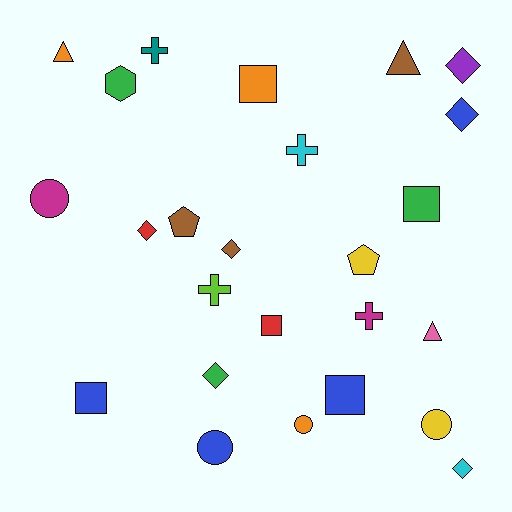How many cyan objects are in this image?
There are 2 cyan objects.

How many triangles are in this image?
There are 3 triangles.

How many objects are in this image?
There are 25 objects.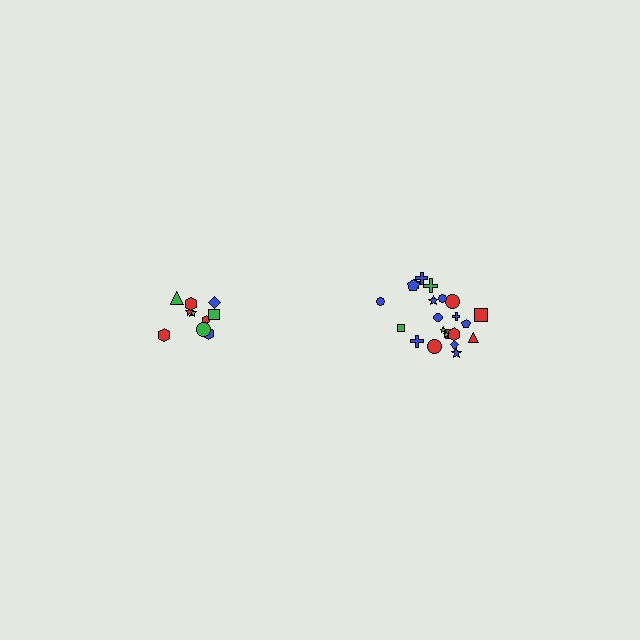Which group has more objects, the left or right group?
The right group.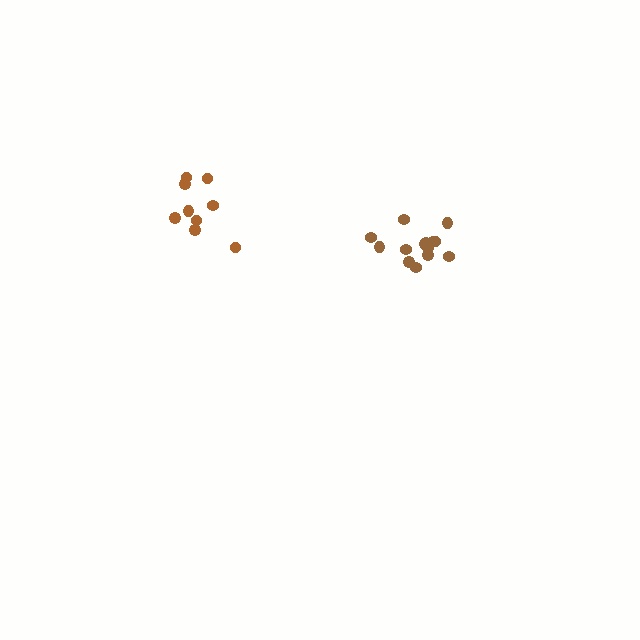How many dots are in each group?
Group 1: 14 dots, Group 2: 9 dots (23 total).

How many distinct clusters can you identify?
There are 2 distinct clusters.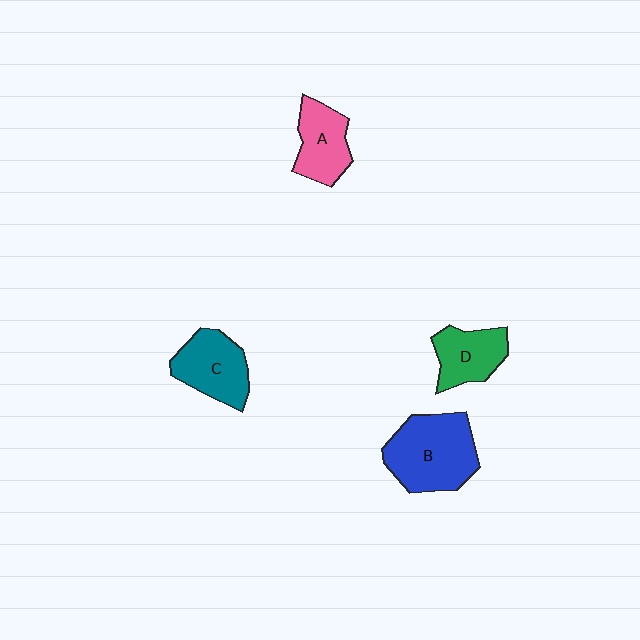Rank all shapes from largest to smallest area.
From largest to smallest: B (blue), C (teal), A (pink), D (green).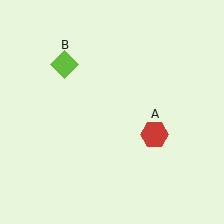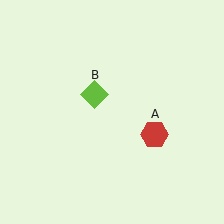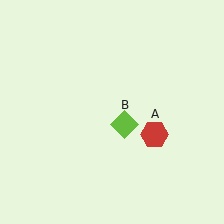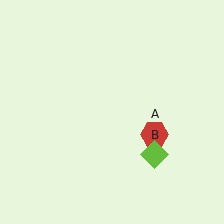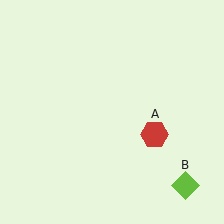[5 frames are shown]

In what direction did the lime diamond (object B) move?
The lime diamond (object B) moved down and to the right.